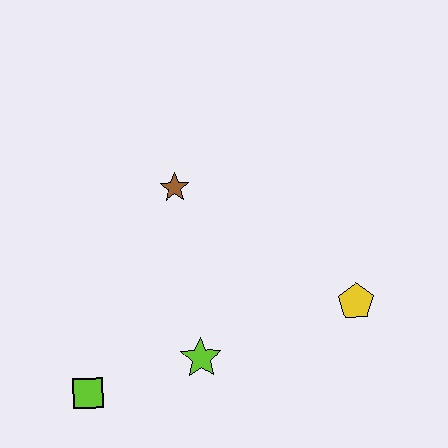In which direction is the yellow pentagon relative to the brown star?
The yellow pentagon is to the right of the brown star.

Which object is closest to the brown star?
The lime star is closest to the brown star.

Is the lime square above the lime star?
No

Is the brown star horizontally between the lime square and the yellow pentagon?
Yes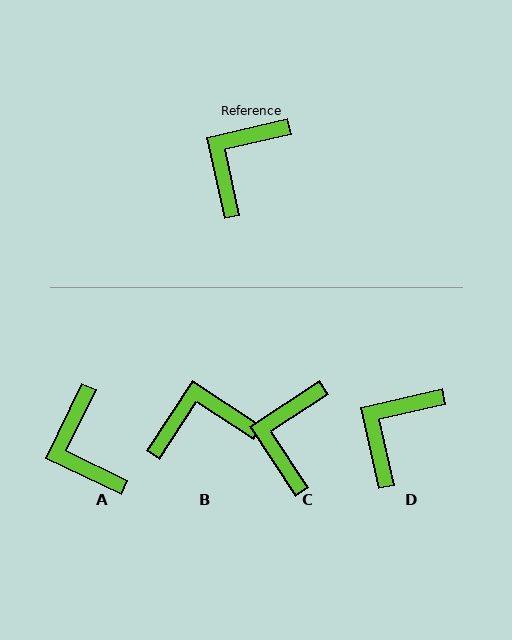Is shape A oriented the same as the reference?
No, it is off by about 52 degrees.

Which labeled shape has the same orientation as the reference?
D.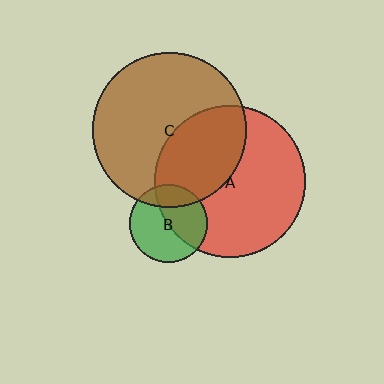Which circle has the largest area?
Circle C (brown).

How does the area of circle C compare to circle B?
Approximately 3.9 times.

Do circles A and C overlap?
Yes.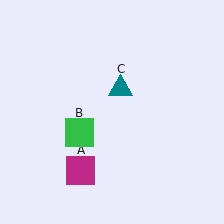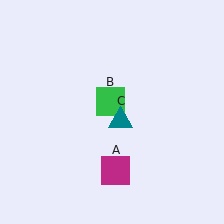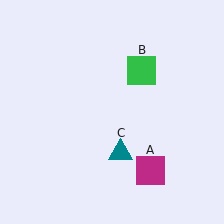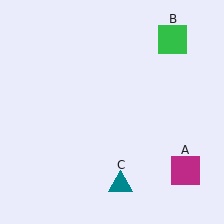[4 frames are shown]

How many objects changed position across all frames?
3 objects changed position: magenta square (object A), green square (object B), teal triangle (object C).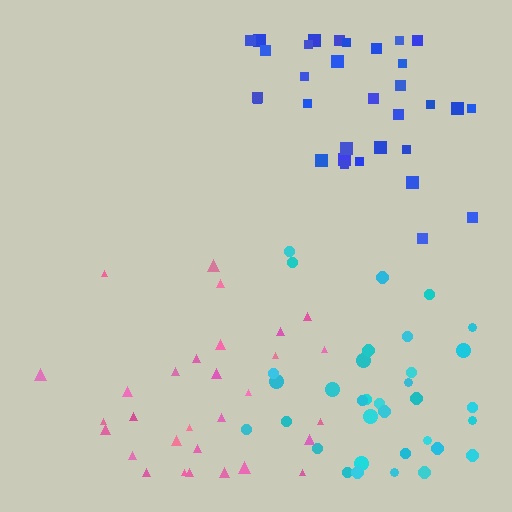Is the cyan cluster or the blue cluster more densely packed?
Cyan.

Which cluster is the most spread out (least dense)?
Pink.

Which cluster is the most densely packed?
Cyan.